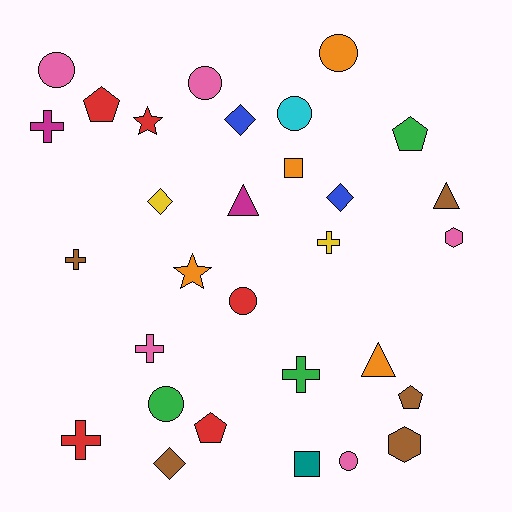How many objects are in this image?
There are 30 objects.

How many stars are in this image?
There are 2 stars.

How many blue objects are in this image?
There are 2 blue objects.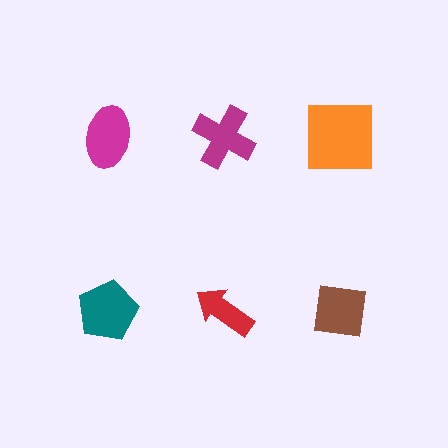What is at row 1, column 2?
A magenta cross.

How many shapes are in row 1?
3 shapes.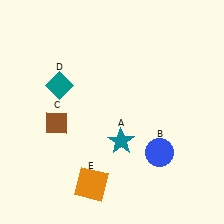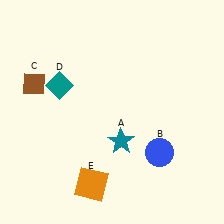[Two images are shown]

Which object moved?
The brown diamond (C) moved up.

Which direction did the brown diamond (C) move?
The brown diamond (C) moved up.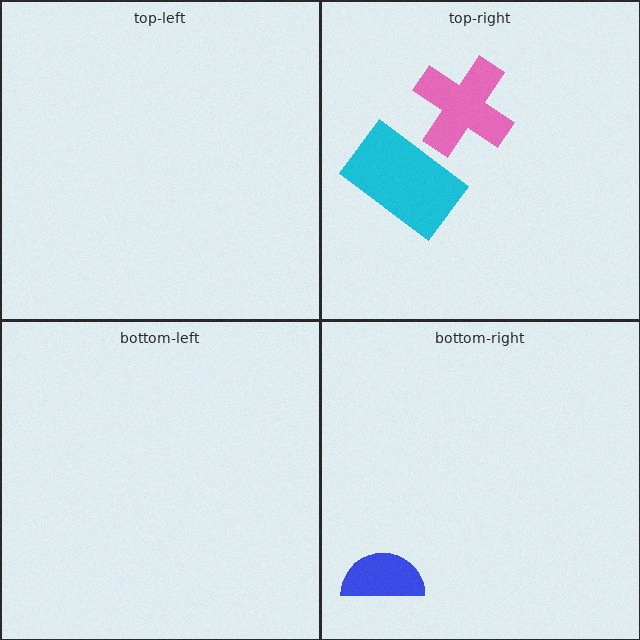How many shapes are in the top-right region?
2.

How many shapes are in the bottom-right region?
1.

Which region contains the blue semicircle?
The bottom-right region.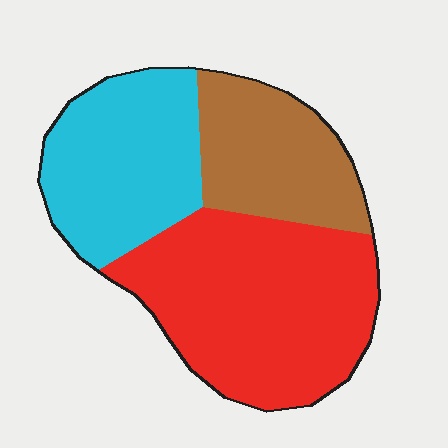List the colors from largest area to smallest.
From largest to smallest: red, cyan, brown.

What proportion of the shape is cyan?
Cyan takes up about one third (1/3) of the shape.